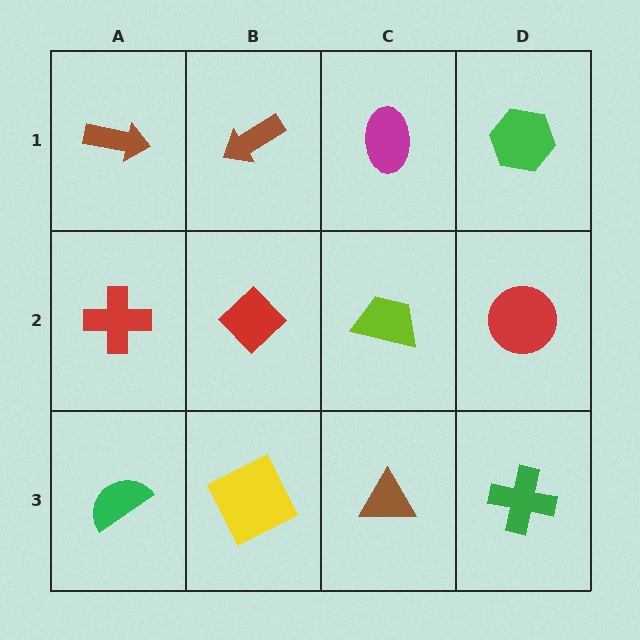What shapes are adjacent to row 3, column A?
A red cross (row 2, column A), a yellow square (row 3, column B).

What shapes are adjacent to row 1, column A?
A red cross (row 2, column A), a brown arrow (row 1, column B).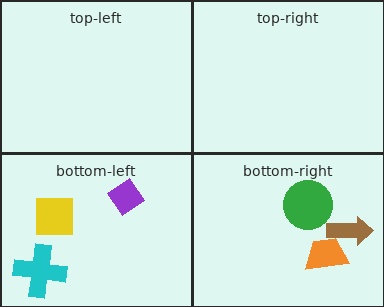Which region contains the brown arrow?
The bottom-right region.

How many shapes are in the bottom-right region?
3.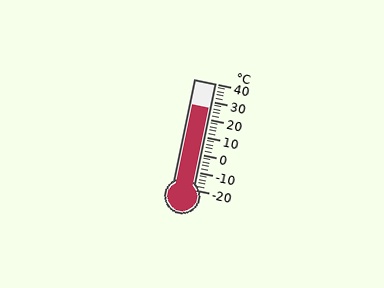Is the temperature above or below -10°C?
The temperature is above -10°C.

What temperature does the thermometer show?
The thermometer shows approximately 26°C.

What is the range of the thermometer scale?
The thermometer scale ranges from -20°C to 40°C.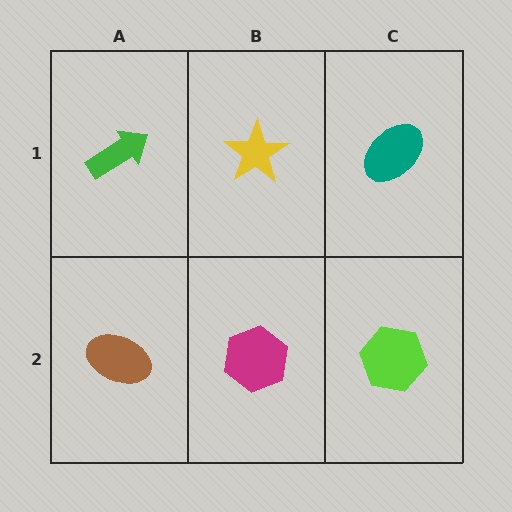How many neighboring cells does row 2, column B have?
3.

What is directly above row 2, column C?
A teal ellipse.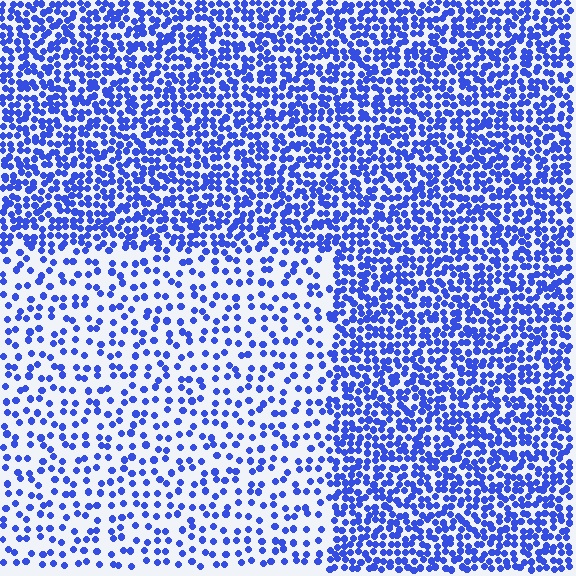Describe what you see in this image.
The image contains small blue elements arranged at two different densities. A rectangle-shaped region is visible where the elements are less densely packed than the surrounding area.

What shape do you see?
I see a rectangle.